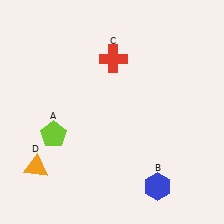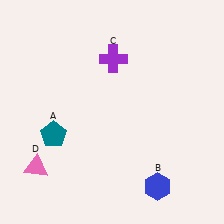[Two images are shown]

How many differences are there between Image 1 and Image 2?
There are 3 differences between the two images.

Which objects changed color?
A changed from lime to teal. C changed from red to purple. D changed from orange to pink.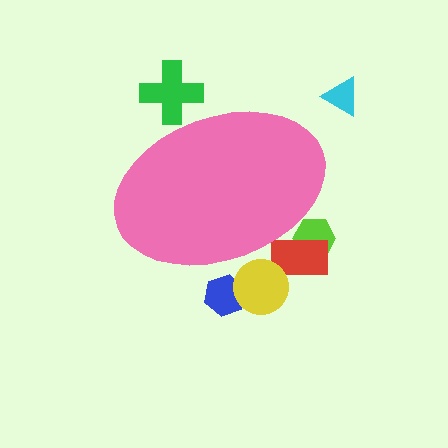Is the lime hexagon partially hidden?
Yes, the lime hexagon is partially hidden behind the pink ellipse.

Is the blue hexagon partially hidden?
Yes, the blue hexagon is partially hidden behind the pink ellipse.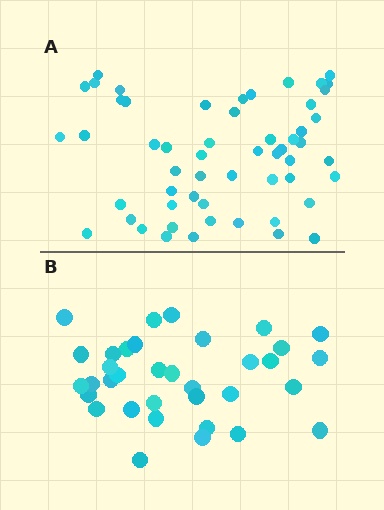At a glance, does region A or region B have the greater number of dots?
Region A (the top region) has more dots.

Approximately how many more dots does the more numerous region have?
Region A has approximately 20 more dots than region B.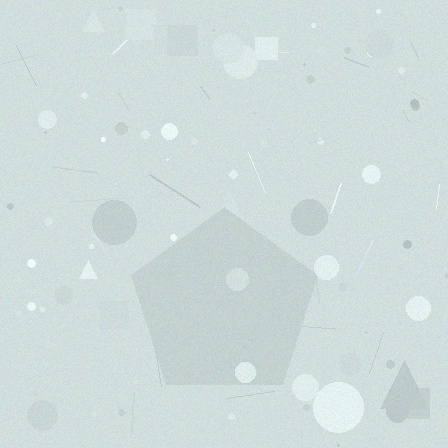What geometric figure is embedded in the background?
A pentagon is embedded in the background.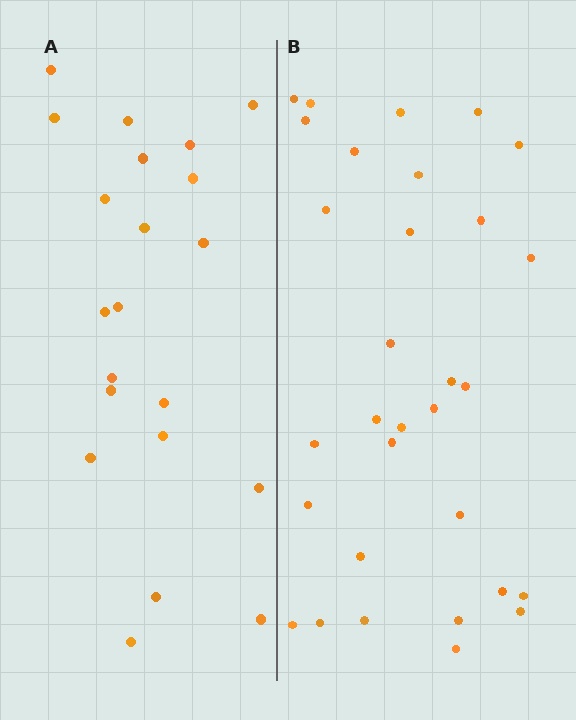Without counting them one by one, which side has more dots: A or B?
Region B (the right region) has more dots.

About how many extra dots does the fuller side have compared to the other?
Region B has roughly 10 or so more dots than region A.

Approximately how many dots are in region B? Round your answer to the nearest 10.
About 30 dots. (The exact count is 31, which rounds to 30.)